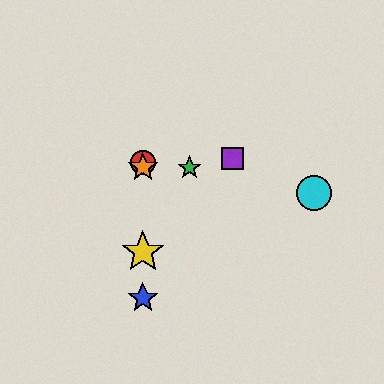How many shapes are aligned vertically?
4 shapes (the red circle, the blue star, the yellow star, the orange star) are aligned vertically.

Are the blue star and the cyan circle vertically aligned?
No, the blue star is at x≈143 and the cyan circle is at x≈314.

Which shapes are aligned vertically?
The red circle, the blue star, the yellow star, the orange star are aligned vertically.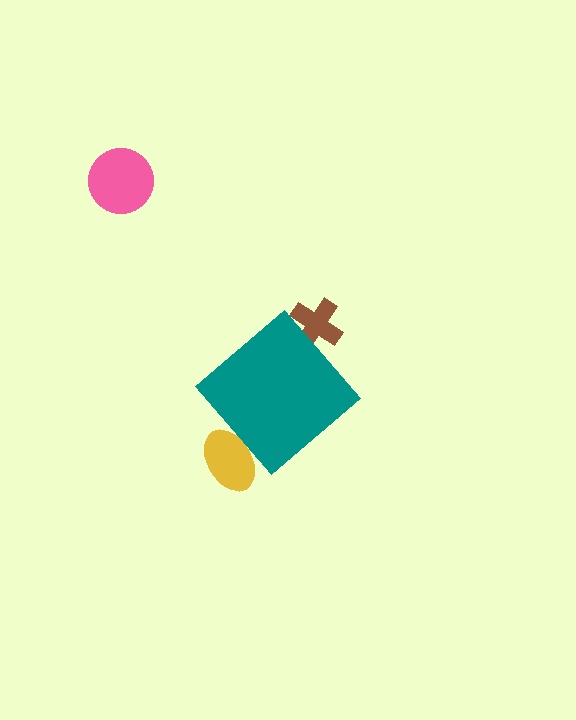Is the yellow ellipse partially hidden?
Yes, the yellow ellipse is partially hidden behind the teal diamond.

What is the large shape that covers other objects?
A teal diamond.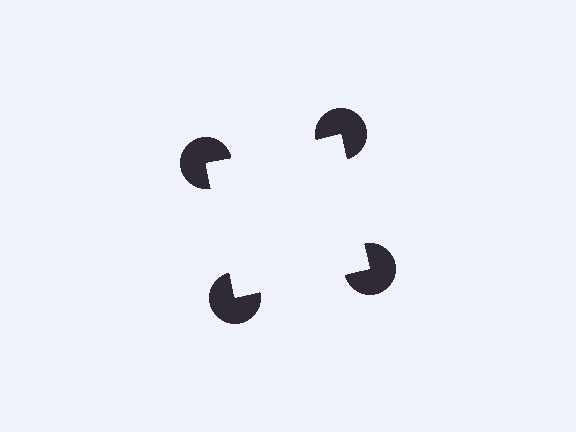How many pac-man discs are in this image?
There are 4 — one at each vertex of the illusory square.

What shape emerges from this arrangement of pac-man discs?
An illusory square — its edges are inferred from the aligned wedge cuts in the pac-man discs, not physically drawn.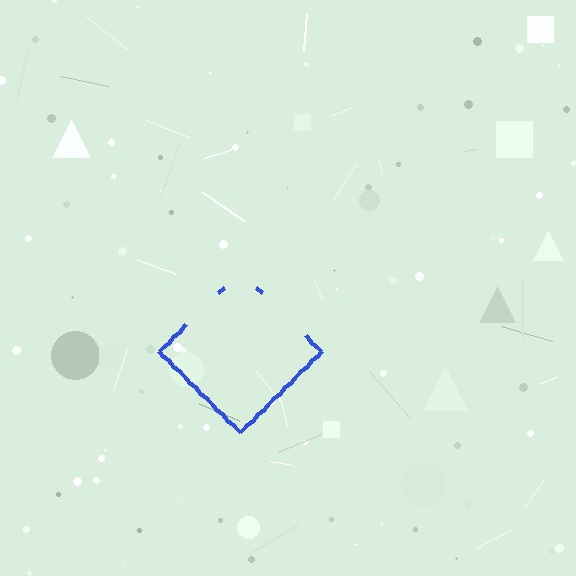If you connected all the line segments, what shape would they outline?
They would outline a diamond.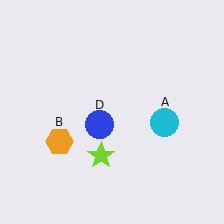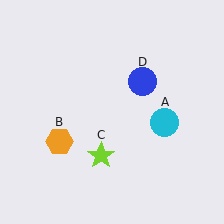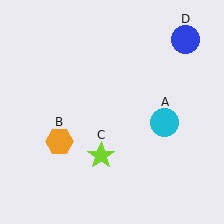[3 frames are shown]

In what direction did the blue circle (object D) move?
The blue circle (object D) moved up and to the right.